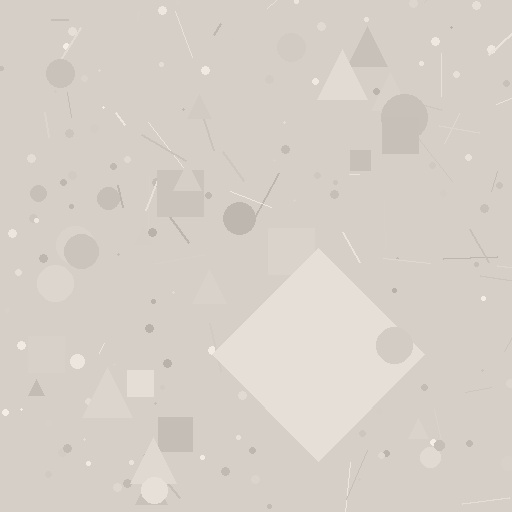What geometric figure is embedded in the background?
A diamond is embedded in the background.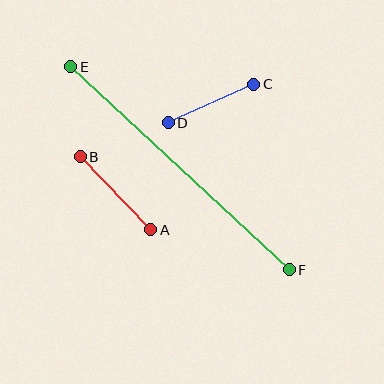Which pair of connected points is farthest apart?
Points E and F are farthest apart.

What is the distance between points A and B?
The distance is approximately 101 pixels.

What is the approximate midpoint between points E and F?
The midpoint is at approximately (180, 168) pixels.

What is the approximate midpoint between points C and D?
The midpoint is at approximately (211, 104) pixels.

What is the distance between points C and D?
The distance is approximately 94 pixels.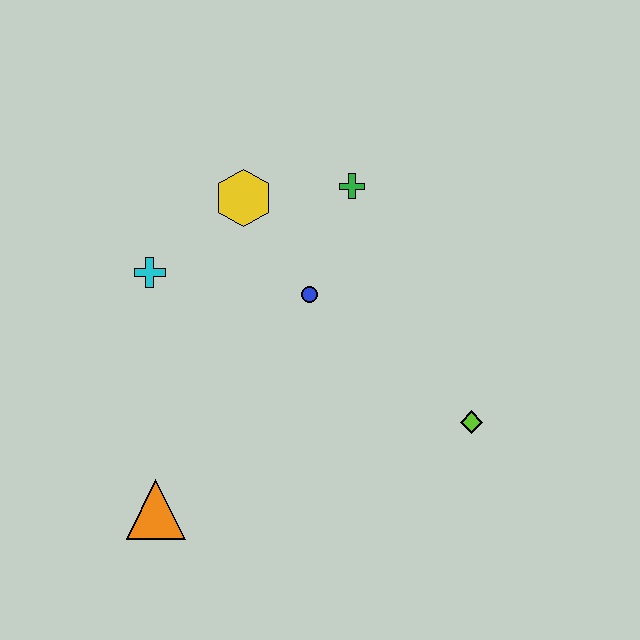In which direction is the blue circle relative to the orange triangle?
The blue circle is above the orange triangle.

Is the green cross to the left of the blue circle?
No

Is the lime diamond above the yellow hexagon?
No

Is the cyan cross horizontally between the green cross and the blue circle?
No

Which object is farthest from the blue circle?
The orange triangle is farthest from the blue circle.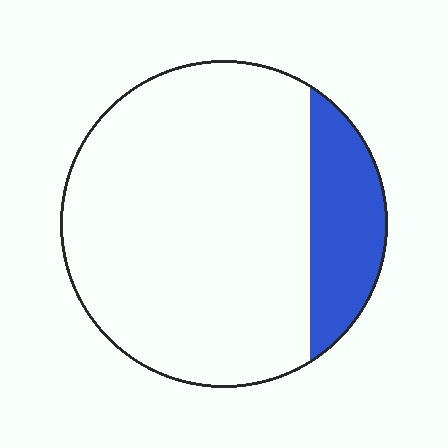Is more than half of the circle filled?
No.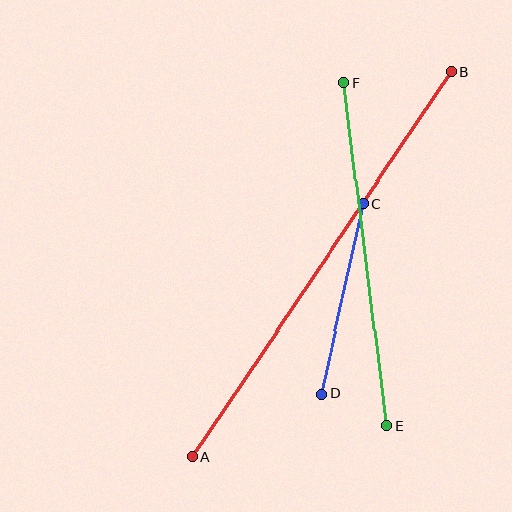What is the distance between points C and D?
The distance is approximately 194 pixels.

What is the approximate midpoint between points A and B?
The midpoint is at approximately (322, 264) pixels.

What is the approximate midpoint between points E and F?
The midpoint is at approximately (365, 254) pixels.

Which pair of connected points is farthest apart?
Points A and B are farthest apart.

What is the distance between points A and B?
The distance is approximately 464 pixels.